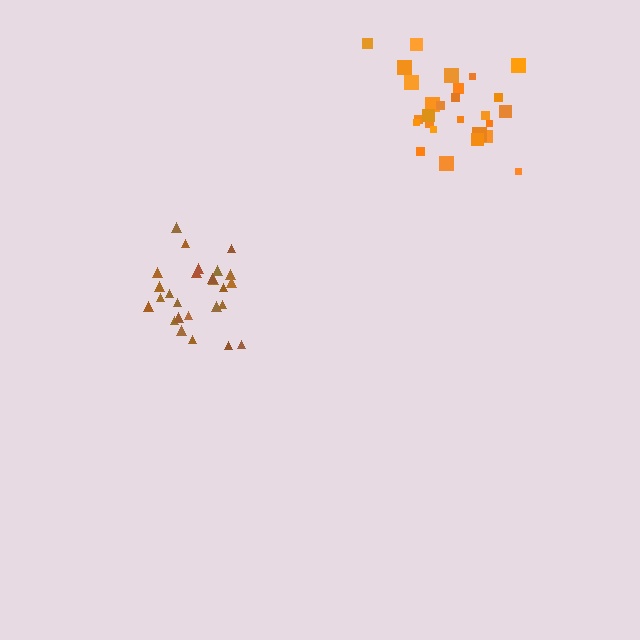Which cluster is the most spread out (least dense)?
Orange.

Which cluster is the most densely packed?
Brown.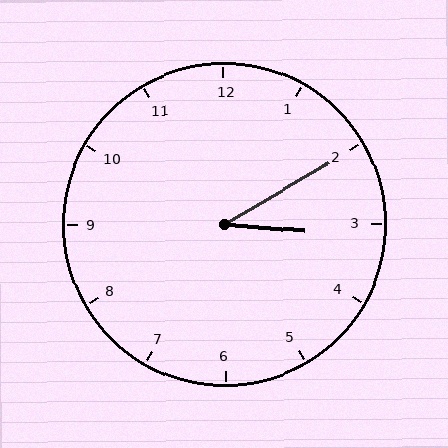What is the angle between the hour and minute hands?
Approximately 35 degrees.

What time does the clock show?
3:10.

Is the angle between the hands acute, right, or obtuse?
It is acute.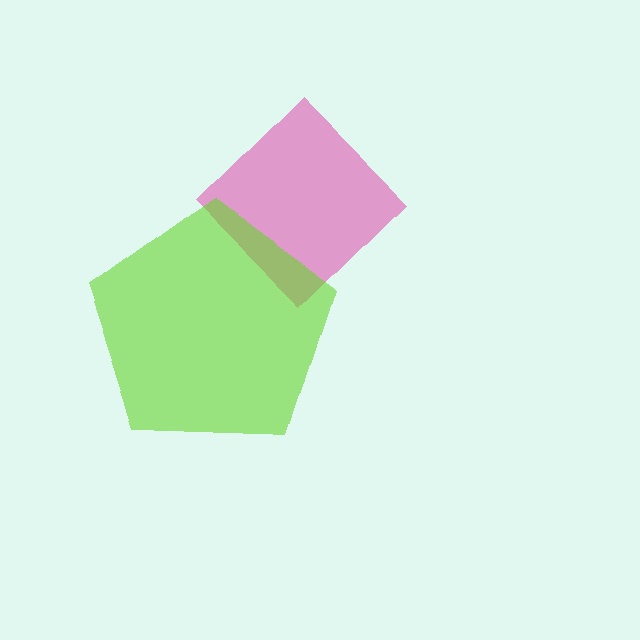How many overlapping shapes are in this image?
There are 2 overlapping shapes in the image.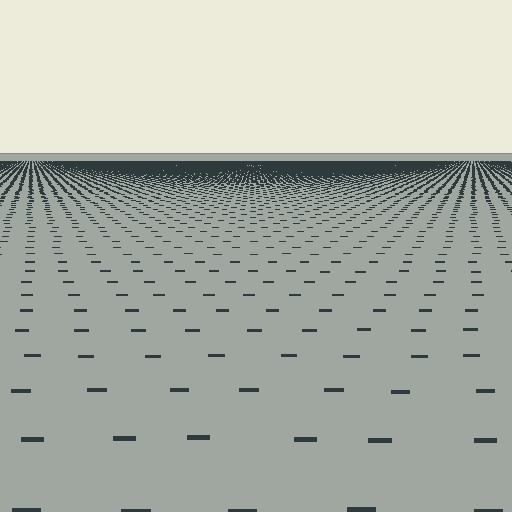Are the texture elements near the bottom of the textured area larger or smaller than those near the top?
Larger. Near the bottom, elements are closer to the viewer and appear at a bigger on-screen size.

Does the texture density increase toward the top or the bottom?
Density increases toward the top.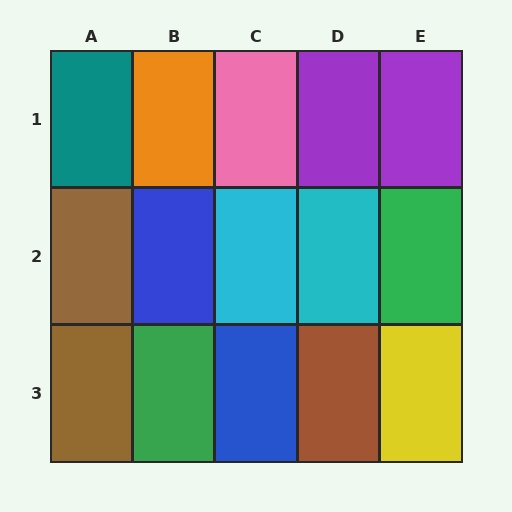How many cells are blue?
2 cells are blue.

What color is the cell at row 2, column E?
Green.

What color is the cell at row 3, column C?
Blue.